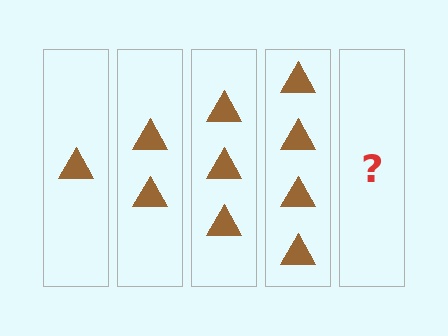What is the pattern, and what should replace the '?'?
The pattern is that each step adds one more triangle. The '?' should be 5 triangles.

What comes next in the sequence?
The next element should be 5 triangles.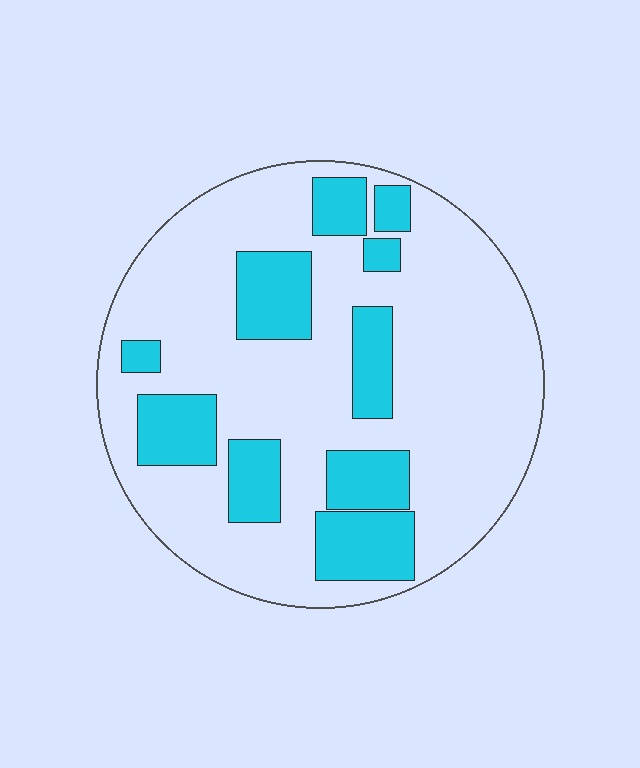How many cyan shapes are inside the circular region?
10.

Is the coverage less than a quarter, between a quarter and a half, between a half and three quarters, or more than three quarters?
Between a quarter and a half.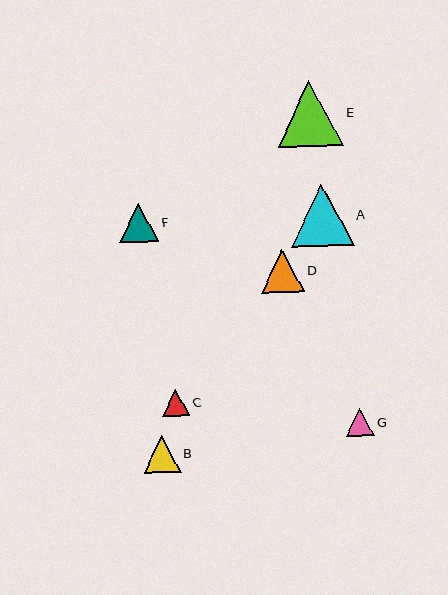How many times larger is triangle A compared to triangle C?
Triangle A is approximately 2.3 times the size of triangle C.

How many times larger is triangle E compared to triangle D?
Triangle E is approximately 1.5 times the size of triangle D.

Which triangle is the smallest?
Triangle C is the smallest with a size of approximately 27 pixels.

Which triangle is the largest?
Triangle E is the largest with a size of approximately 66 pixels.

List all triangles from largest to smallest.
From largest to smallest: E, A, D, F, B, G, C.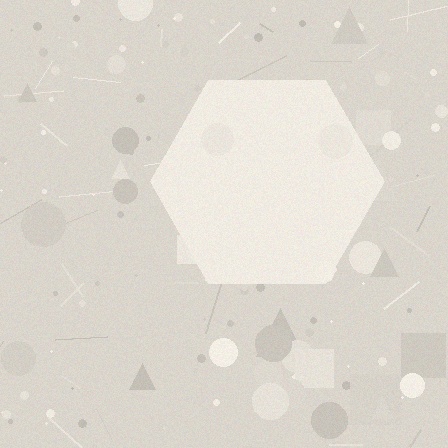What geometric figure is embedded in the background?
A hexagon is embedded in the background.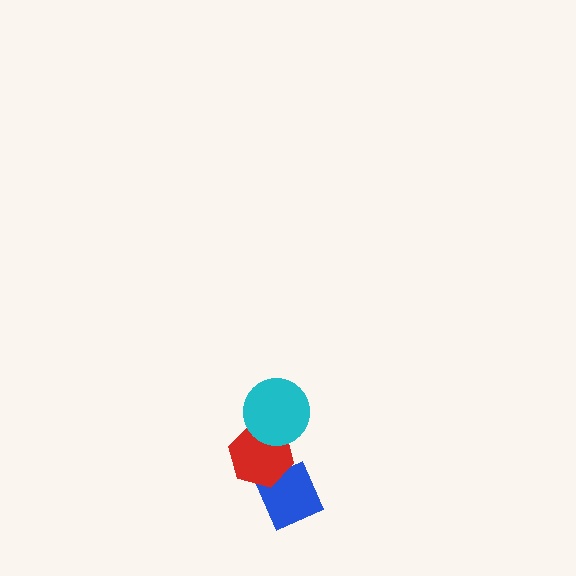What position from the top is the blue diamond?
The blue diamond is 3rd from the top.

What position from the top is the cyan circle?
The cyan circle is 1st from the top.